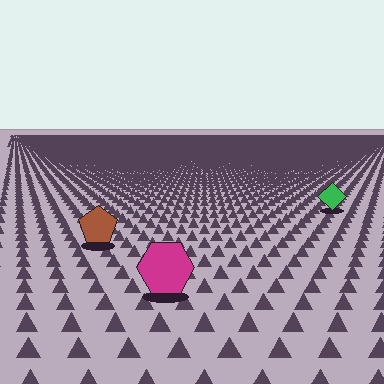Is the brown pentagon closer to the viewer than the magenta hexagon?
No. The magenta hexagon is closer — you can tell from the texture gradient: the ground texture is coarser near it.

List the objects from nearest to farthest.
From nearest to farthest: the magenta hexagon, the brown pentagon, the green diamond.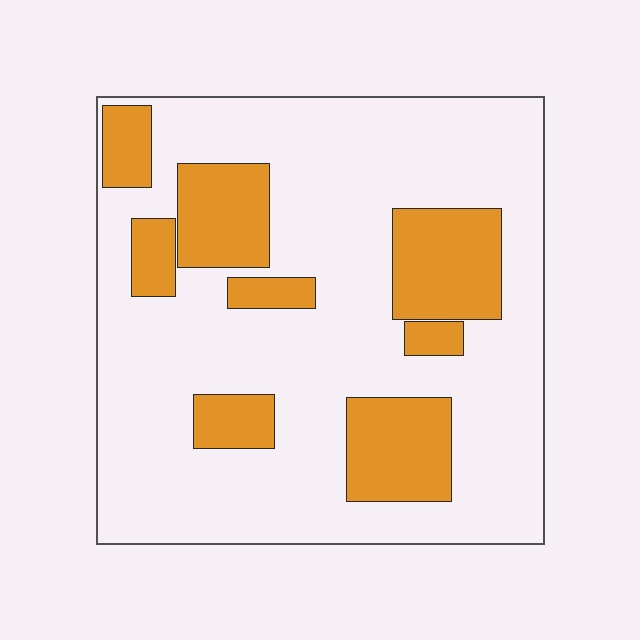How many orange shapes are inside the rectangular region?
8.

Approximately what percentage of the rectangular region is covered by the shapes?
Approximately 25%.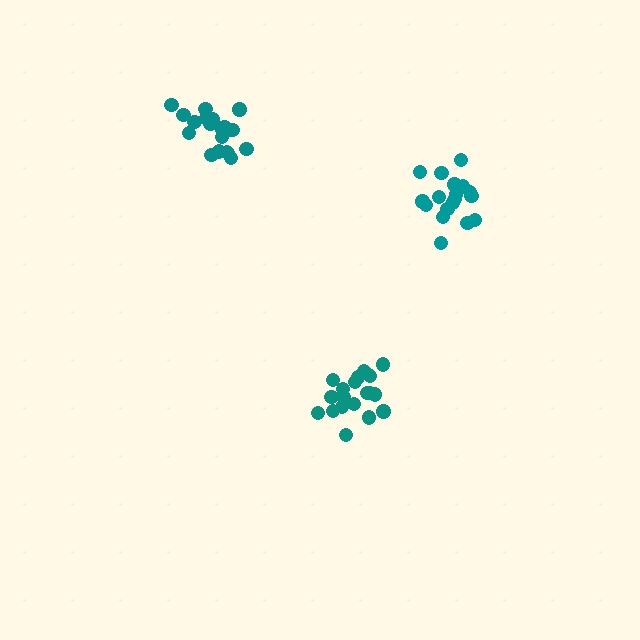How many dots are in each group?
Group 1: 20 dots, Group 2: 20 dots, Group 3: 18 dots (58 total).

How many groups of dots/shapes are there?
There are 3 groups.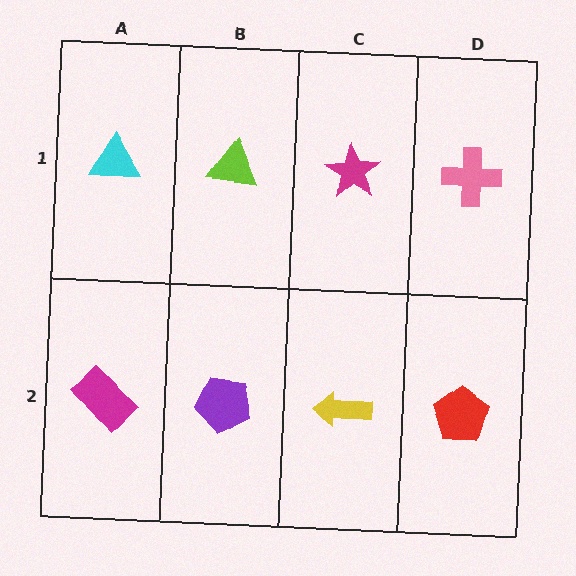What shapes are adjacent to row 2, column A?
A cyan triangle (row 1, column A), a purple pentagon (row 2, column B).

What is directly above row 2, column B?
A lime triangle.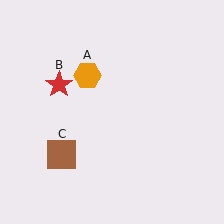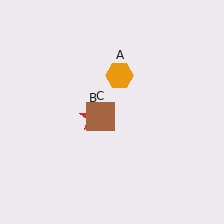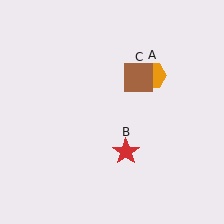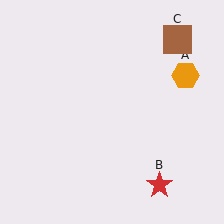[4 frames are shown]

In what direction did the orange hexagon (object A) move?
The orange hexagon (object A) moved right.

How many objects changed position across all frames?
3 objects changed position: orange hexagon (object A), red star (object B), brown square (object C).